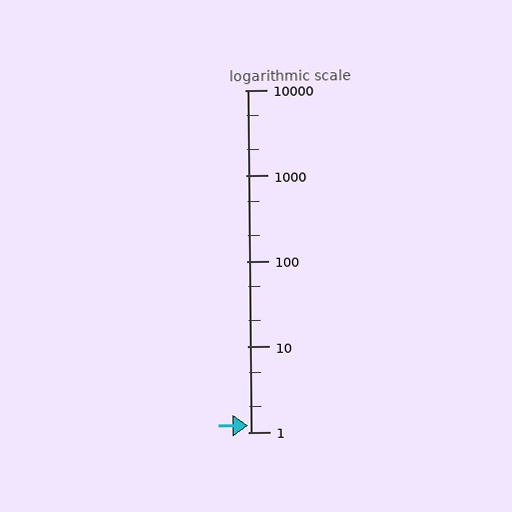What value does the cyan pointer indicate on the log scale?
The pointer indicates approximately 1.2.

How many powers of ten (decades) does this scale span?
The scale spans 4 decades, from 1 to 10000.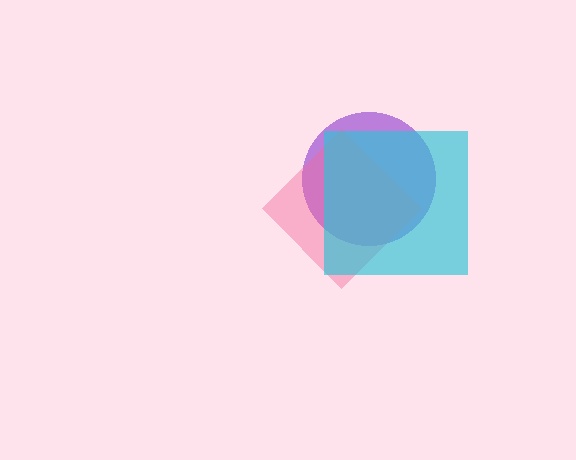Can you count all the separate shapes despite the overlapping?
Yes, there are 3 separate shapes.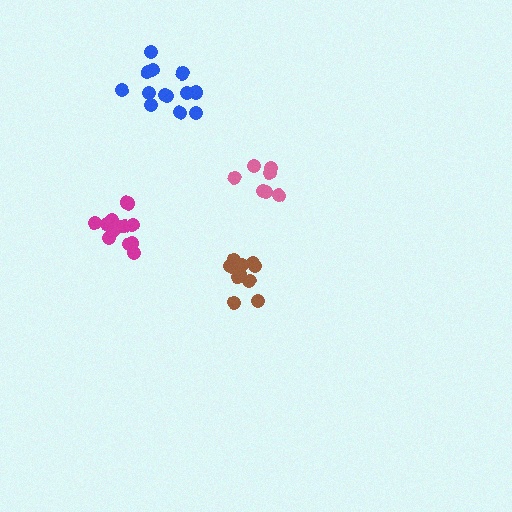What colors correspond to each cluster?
The clusters are colored: brown, pink, magenta, blue.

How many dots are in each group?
Group 1: 10 dots, Group 2: 7 dots, Group 3: 12 dots, Group 4: 13 dots (42 total).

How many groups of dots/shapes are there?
There are 4 groups.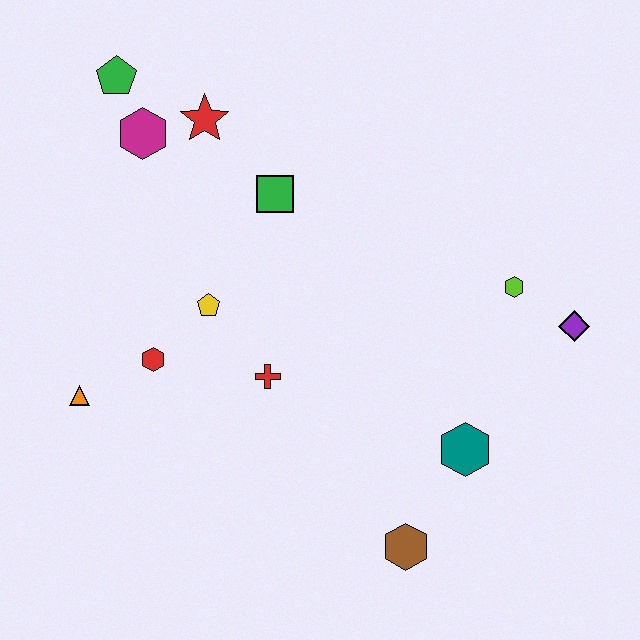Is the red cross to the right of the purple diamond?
No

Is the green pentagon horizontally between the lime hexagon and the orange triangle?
Yes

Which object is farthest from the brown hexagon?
The green pentagon is farthest from the brown hexagon.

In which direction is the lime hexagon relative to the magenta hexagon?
The lime hexagon is to the right of the magenta hexagon.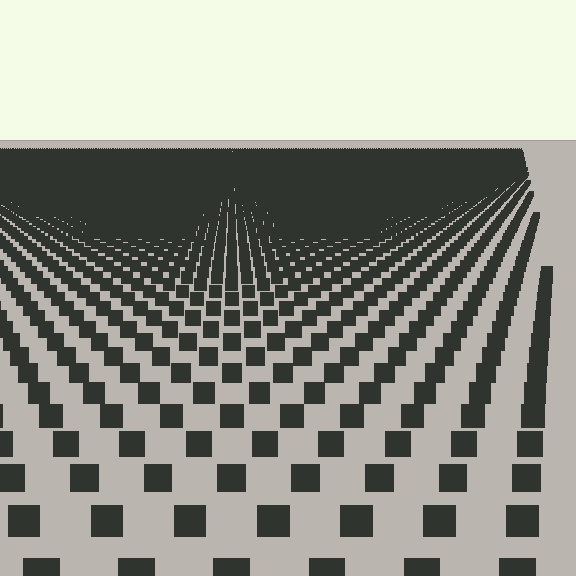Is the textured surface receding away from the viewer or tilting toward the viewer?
The surface is receding away from the viewer. Texture elements get smaller and denser toward the top.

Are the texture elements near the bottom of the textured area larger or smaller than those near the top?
Larger. Near the bottom, elements are closer to the viewer and appear at a bigger on-screen size.